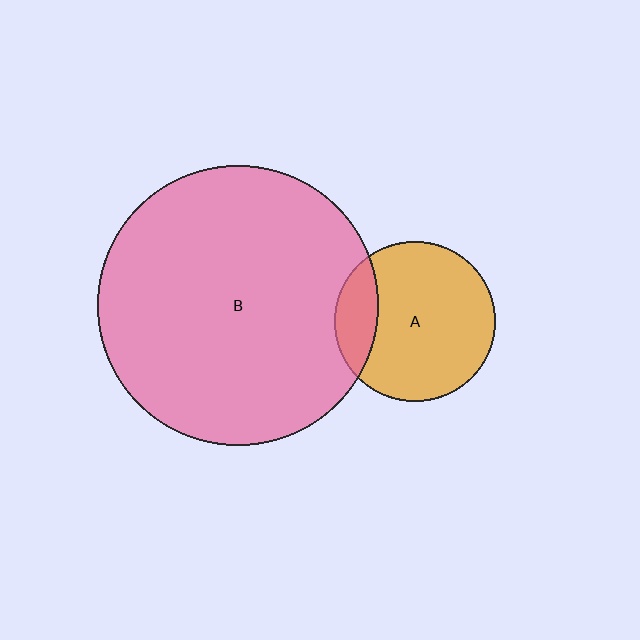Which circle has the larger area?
Circle B (pink).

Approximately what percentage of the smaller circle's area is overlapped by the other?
Approximately 20%.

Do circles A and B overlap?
Yes.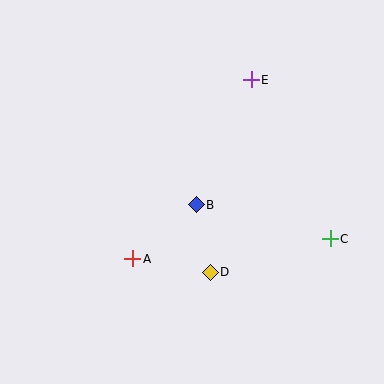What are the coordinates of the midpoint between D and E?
The midpoint between D and E is at (231, 176).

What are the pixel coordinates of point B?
Point B is at (196, 205).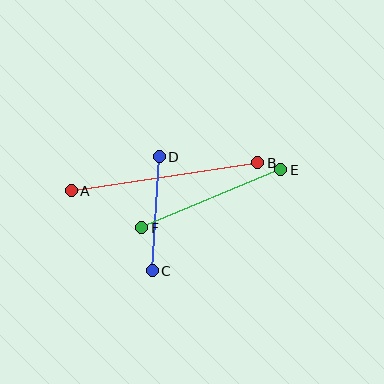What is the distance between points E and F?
The distance is approximately 151 pixels.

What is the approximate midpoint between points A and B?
The midpoint is at approximately (165, 177) pixels.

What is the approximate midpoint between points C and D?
The midpoint is at approximately (156, 214) pixels.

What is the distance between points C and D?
The distance is approximately 114 pixels.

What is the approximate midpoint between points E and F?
The midpoint is at approximately (211, 199) pixels.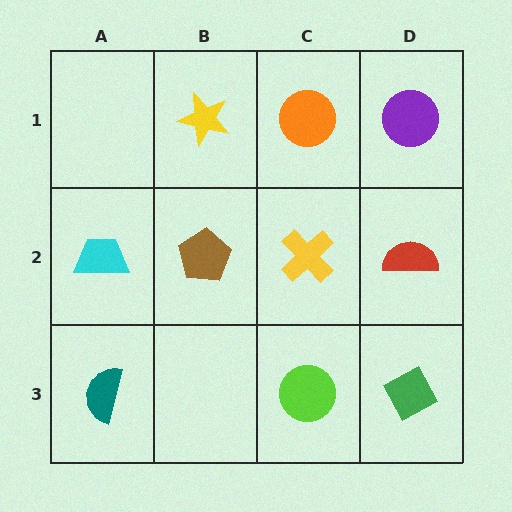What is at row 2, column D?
A red semicircle.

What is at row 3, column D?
A green diamond.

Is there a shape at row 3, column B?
No, that cell is empty.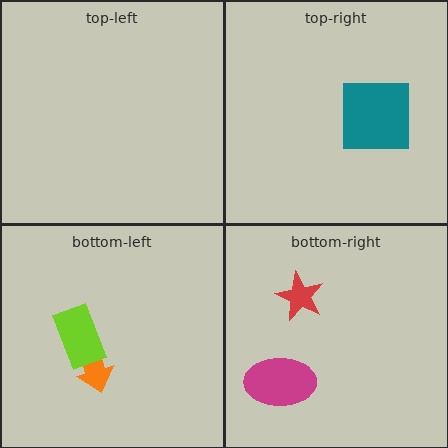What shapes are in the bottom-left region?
The orange arrow, the lime rectangle.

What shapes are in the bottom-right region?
The magenta ellipse, the red star.